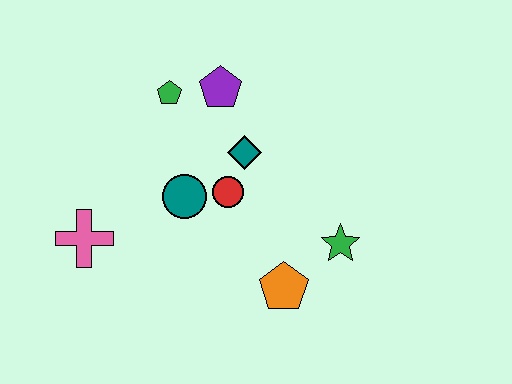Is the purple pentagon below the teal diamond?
No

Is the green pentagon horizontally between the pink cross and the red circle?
Yes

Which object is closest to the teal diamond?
The red circle is closest to the teal diamond.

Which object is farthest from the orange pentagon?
The green pentagon is farthest from the orange pentagon.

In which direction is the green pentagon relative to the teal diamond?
The green pentagon is to the left of the teal diamond.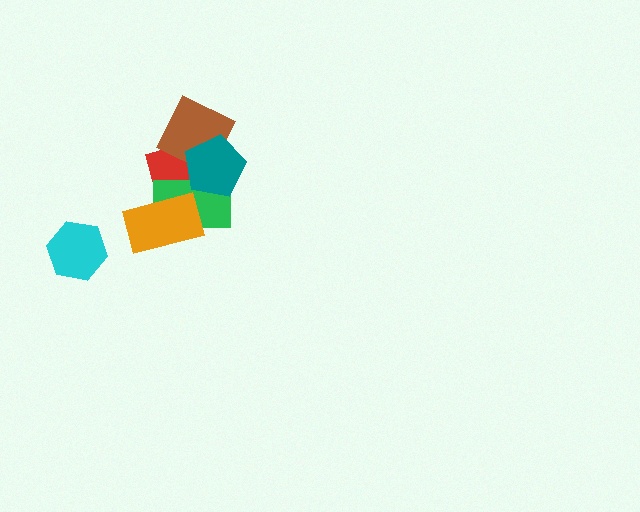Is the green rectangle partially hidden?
Yes, it is partially covered by another shape.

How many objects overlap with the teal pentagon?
3 objects overlap with the teal pentagon.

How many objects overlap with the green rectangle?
4 objects overlap with the green rectangle.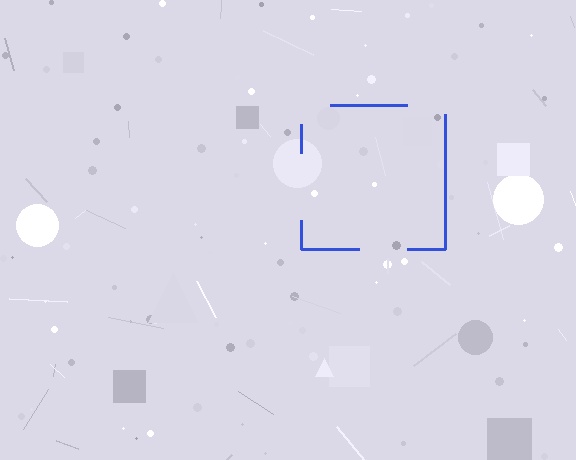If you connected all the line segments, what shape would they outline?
They would outline a square.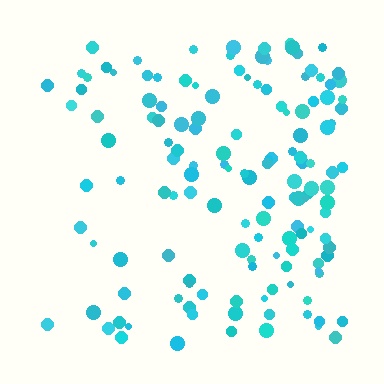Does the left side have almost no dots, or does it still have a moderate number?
Still a moderate number, just noticeably fewer than the right.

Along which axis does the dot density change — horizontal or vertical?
Horizontal.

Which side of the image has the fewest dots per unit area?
The left.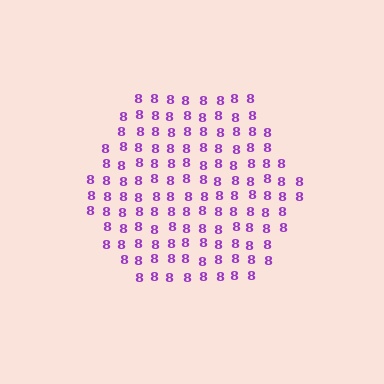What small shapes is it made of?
It is made of small digit 8's.